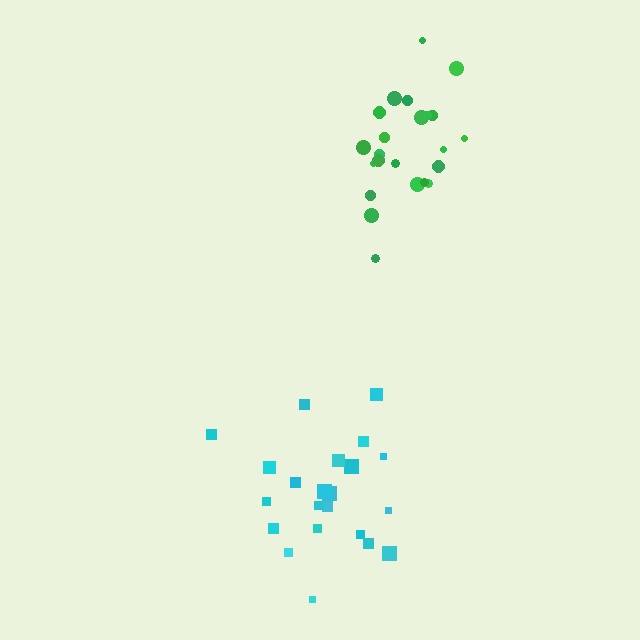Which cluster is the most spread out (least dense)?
Cyan.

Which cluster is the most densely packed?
Green.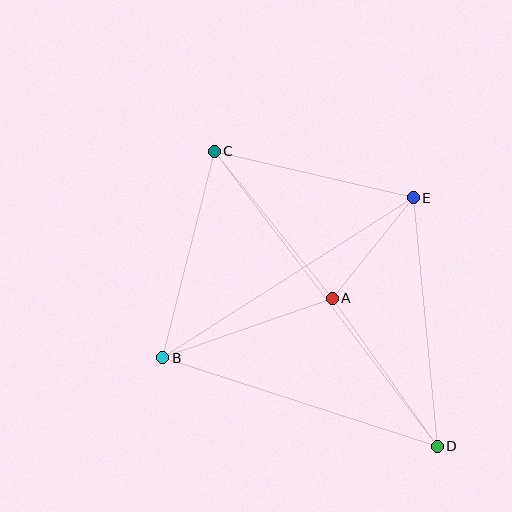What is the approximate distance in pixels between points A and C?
The distance between A and C is approximately 188 pixels.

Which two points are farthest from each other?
Points C and D are farthest from each other.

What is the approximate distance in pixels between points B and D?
The distance between B and D is approximately 288 pixels.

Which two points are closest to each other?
Points A and E are closest to each other.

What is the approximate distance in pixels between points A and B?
The distance between A and B is approximately 180 pixels.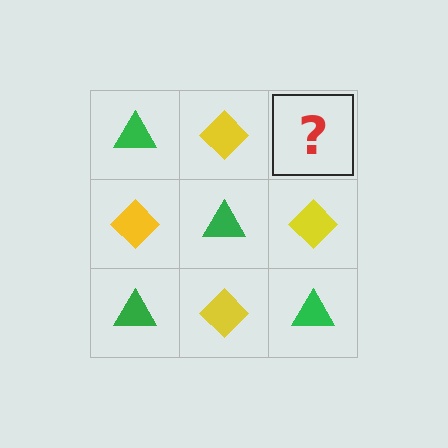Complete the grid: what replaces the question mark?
The question mark should be replaced with a green triangle.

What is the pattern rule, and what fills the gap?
The rule is that it alternates green triangle and yellow diamond in a checkerboard pattern. The gap should be filled with a green triangle.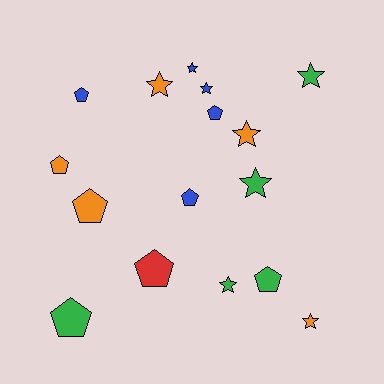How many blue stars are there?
There are 2 blue stars.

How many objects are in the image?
There are 16 objects.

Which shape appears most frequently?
Pentagon, with 8 objects.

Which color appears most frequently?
Blue, with 5 objects.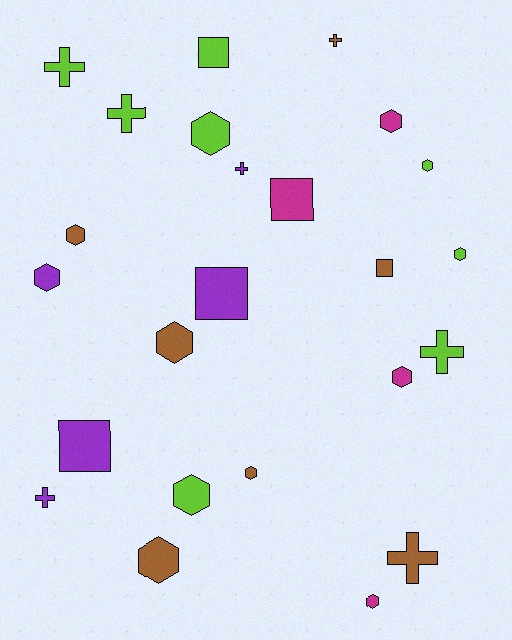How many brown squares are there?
There is 1 brown square.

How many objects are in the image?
There are 24 objects.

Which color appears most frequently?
Lime, with 8 objects.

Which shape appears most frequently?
Hexagon, with 12 objects.